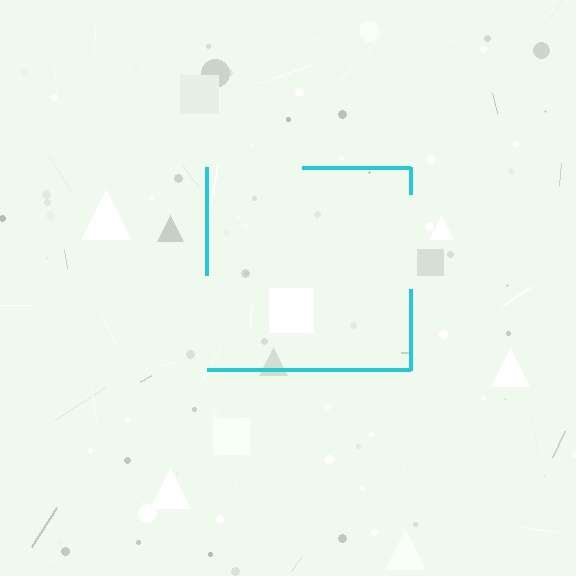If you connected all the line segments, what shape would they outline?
They would outline a square.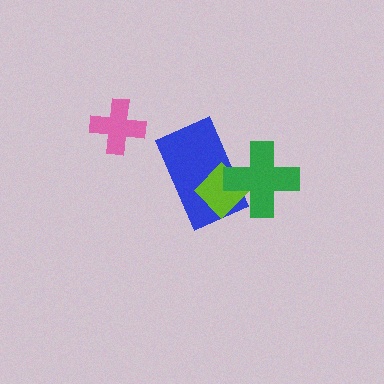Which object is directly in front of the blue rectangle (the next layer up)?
The lime diamond is directly in front of the blue rectangle.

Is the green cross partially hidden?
No, no other shape covers it.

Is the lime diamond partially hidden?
Yes, it is partially covered by another shape.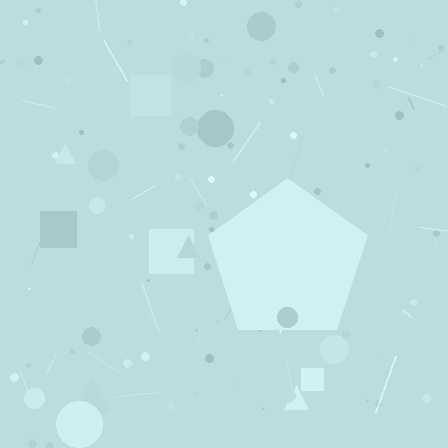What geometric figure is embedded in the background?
A pentagon is embedded in the background.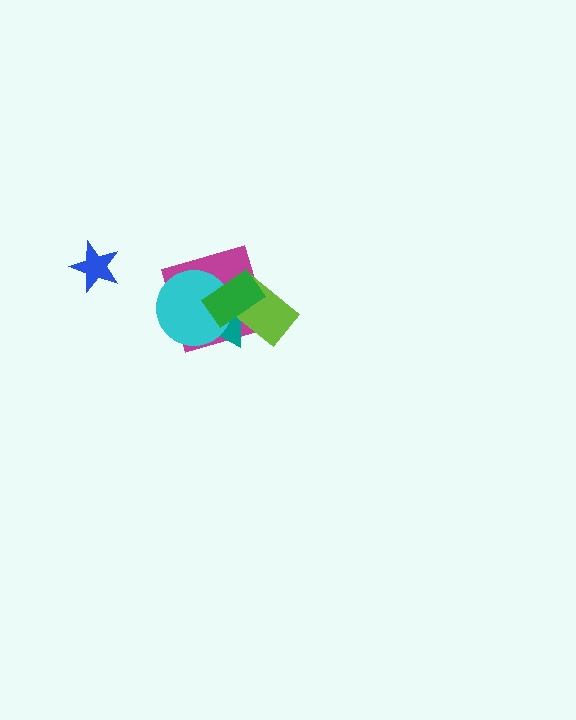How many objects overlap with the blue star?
0 objects overlap with the blue star.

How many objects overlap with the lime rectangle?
3 objects overlap with the lime rectangle.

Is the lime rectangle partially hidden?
Yes, it is partially covered by another shape.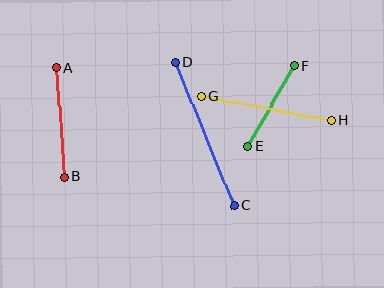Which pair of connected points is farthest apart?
Points C and D are farthest apart.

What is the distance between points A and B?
The distance is approximately 110 pixels.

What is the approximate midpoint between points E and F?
The midpoint is at approximately (271, 106) pixels.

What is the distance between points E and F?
The distance is approximately 94 pixels.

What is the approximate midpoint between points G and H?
The midpoint is at approximately (266, 108) pixels.